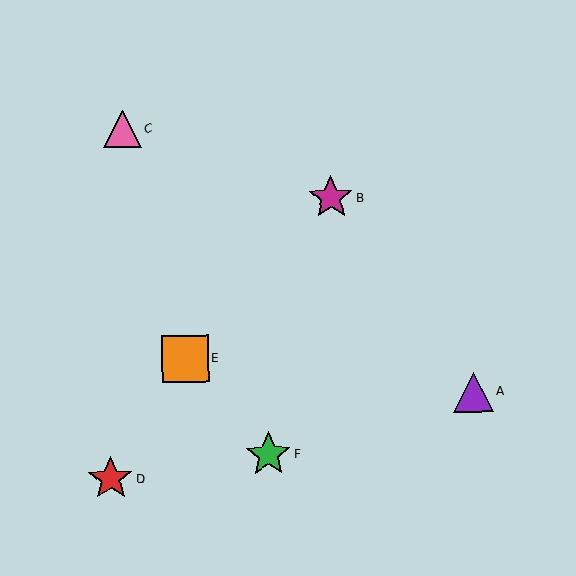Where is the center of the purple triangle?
The center of the purple triangle is at (473, 392).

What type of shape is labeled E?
Shape E is an orange square.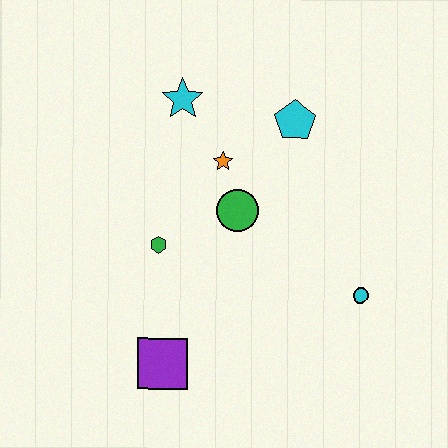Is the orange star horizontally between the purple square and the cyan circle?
Yes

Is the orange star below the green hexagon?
No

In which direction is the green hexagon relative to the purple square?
The green hexagon is above the purple square.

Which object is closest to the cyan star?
The orange star is closest to the cyan star.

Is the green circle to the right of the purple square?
Yes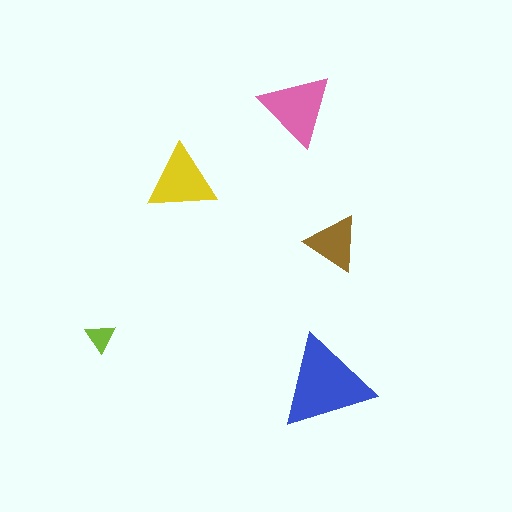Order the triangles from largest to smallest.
the blue one, the pink one, the yellow one, the brown one, the lime one.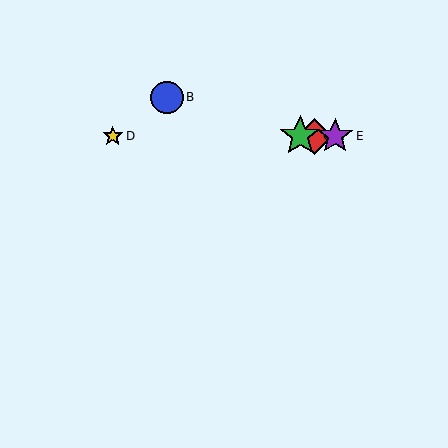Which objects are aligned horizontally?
Objects A, C, D, E are aligned horizontally.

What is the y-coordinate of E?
Object E is at y≈136.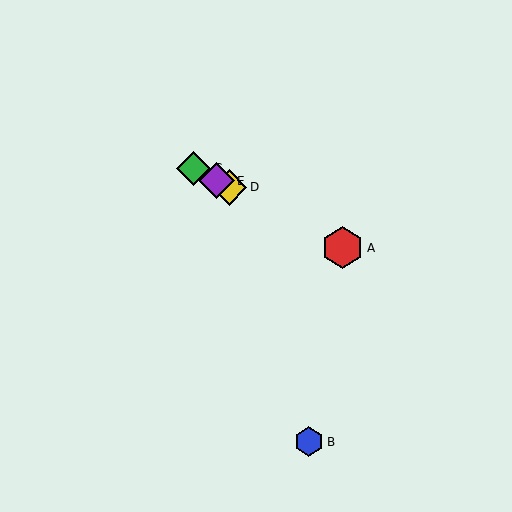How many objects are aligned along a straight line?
4 objects (A, C, D, E) are aligned along a straight line.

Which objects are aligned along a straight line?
Objects A, C, D, E are aligned along a straight line.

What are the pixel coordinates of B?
Object B is at (309, 442).